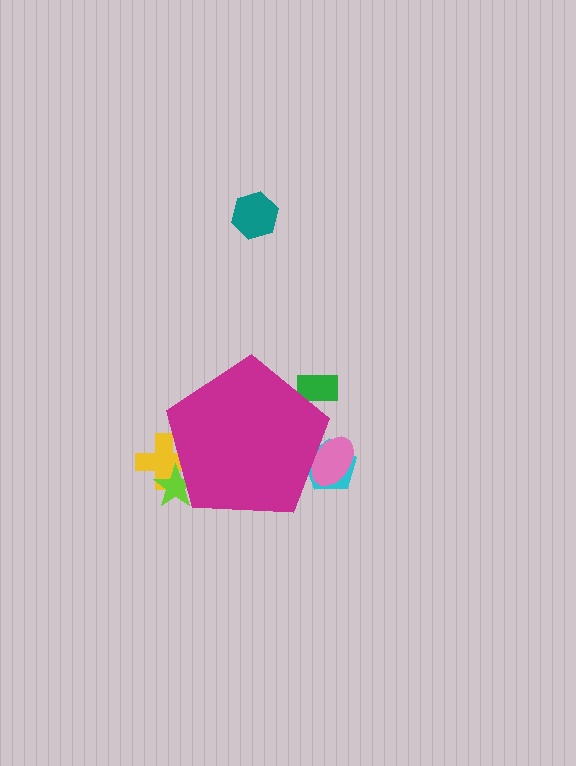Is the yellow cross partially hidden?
Yes, the yellow cross is partially hidden behind the magenta pentagon.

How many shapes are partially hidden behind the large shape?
5 shapes are partially hidden.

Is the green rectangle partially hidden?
Yes, the green rectangle is partially hidden behind the magenta pentagon.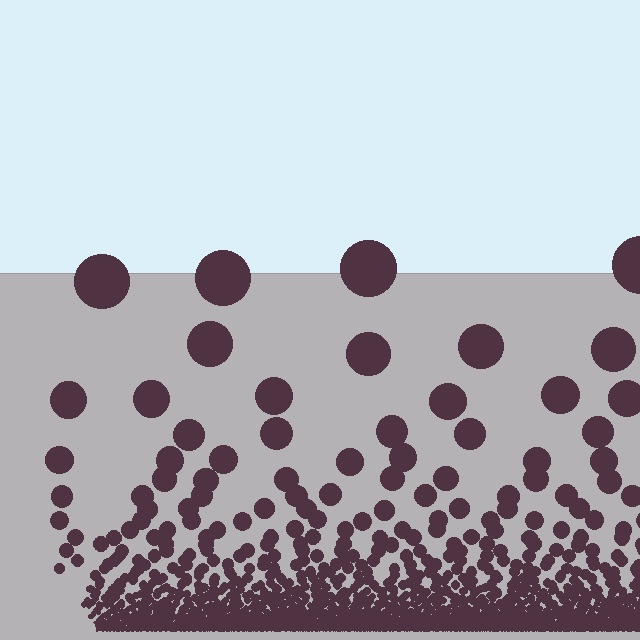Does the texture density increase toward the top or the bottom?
Density increases toward the bottom.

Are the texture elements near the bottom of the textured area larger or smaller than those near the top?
Smaller. The gradient is inverted — elements near the bottom are smaller and denser.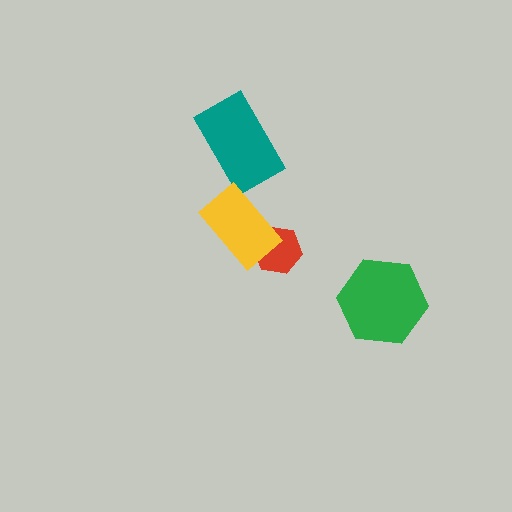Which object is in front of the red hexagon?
The yellow rectangle is in front of the red hexagon.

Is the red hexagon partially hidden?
Yes, it is partially covered by another shape.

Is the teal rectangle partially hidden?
No, no other shape covers it.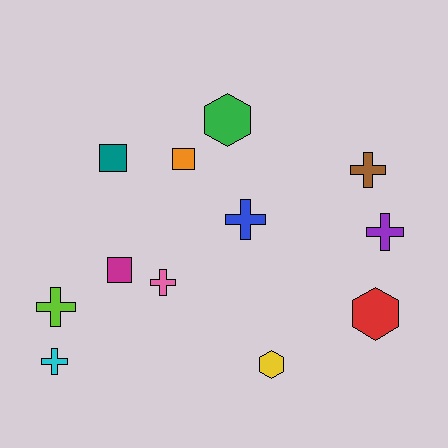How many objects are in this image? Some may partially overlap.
There are 12 objects.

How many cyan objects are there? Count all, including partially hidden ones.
There is 1 cyan object.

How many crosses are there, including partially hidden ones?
There are 6 crosses.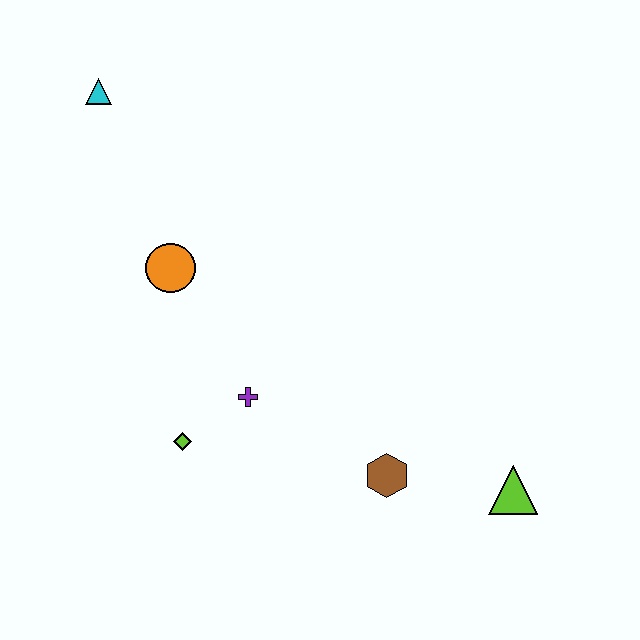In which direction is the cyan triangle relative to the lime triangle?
The cyan triangle is to the left of the lime triangle.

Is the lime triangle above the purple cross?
No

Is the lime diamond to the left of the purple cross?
Yes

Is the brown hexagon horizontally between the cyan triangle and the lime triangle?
Yes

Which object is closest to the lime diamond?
The purple cross is closest to the lime diamond.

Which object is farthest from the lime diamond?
The cyan triangle is farthest from the lime diamond.